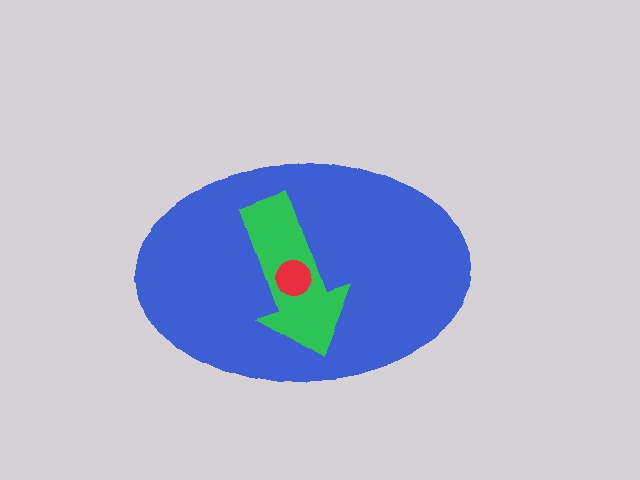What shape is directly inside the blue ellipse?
The green arrow.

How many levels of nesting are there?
3.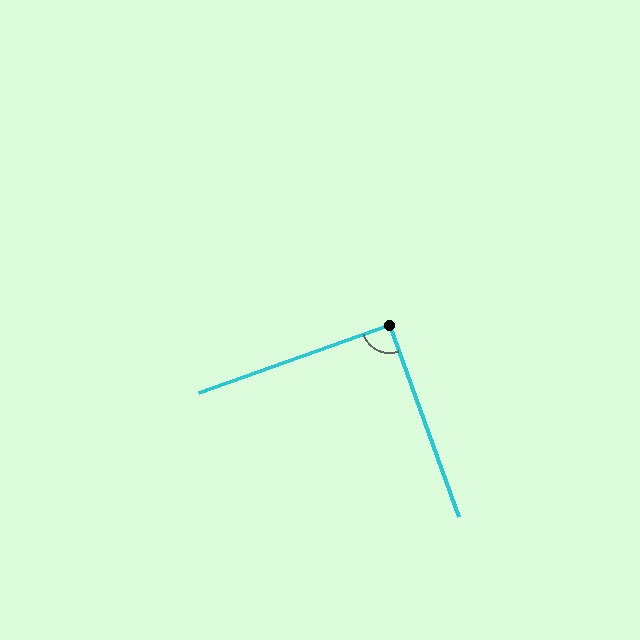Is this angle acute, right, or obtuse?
It is approximately a right angle.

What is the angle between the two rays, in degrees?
Approximately 90 degrees.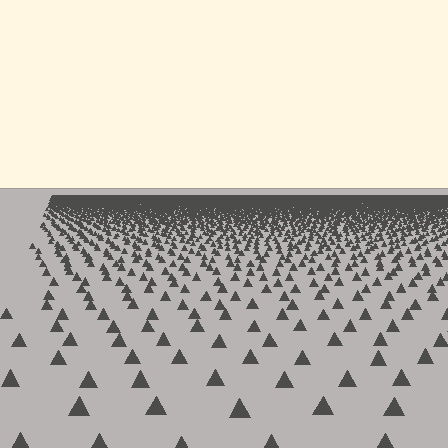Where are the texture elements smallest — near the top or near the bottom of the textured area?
Near the top.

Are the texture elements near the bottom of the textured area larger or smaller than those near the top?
Larger. Near the bottom, elements are closer to the viewer and appear at a bigger on-screen size.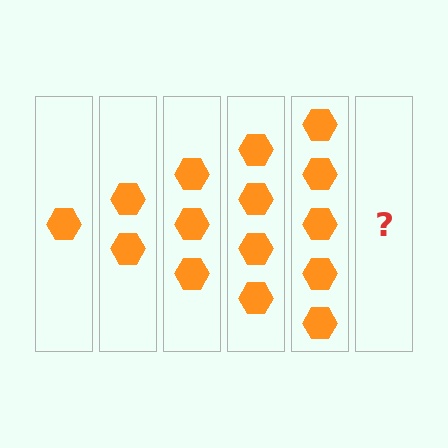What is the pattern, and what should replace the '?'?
The pattern is that each step adds one more hexagon. The '?' should be 6 hexagons.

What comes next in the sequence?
The next element should be 6 hexagons.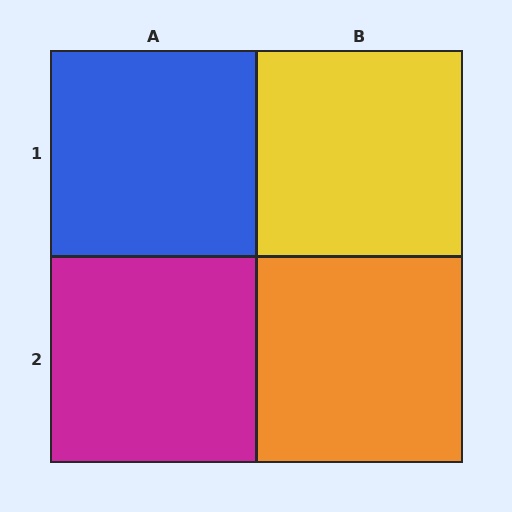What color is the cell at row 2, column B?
Orange.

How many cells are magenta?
1 cell is magenta.